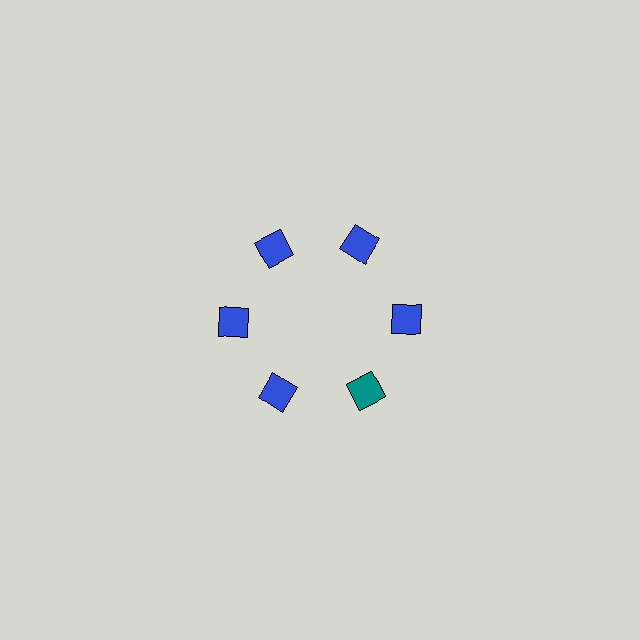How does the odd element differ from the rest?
It has a different color: teal instead of blue.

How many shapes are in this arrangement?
There are 6 shapes arranged in a ring pattern.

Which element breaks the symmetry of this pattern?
The teal diamond at roughly the 5 o'clock position breaks the symmetry. All other shapes are blue diamonds.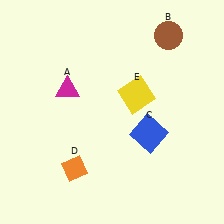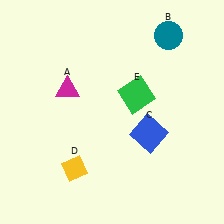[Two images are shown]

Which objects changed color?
B changed from brown to teal. D changed from orange to yellow. E changed from yellow to green.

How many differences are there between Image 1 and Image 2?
There are 3 differences between the two images.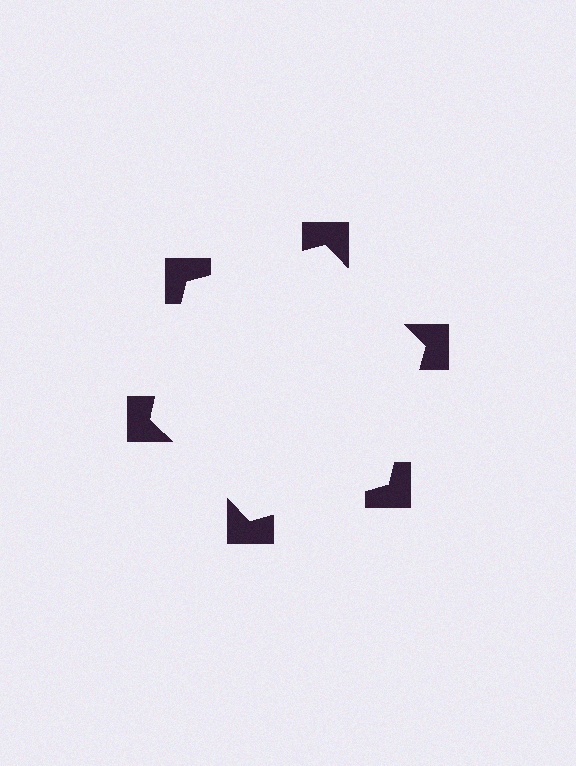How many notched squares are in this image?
There are 6 — one at each vertex of the illusory hexagon.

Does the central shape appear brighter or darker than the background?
It typically appears slightly brighter than the background, even though no actual brightness change is drawn.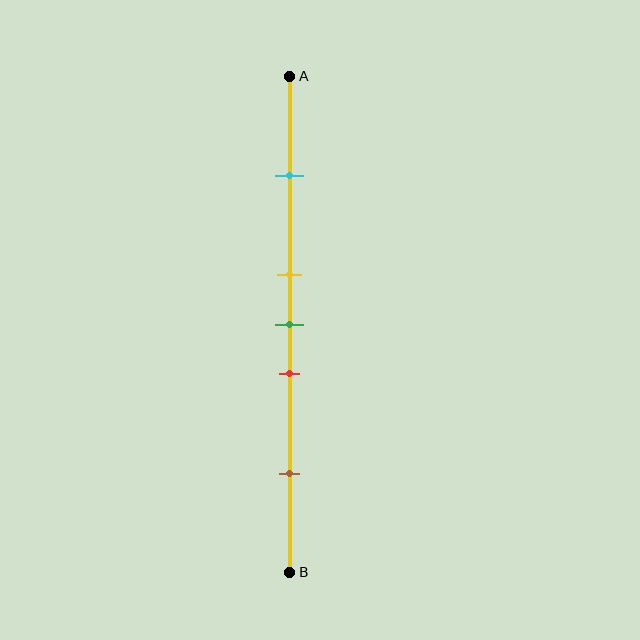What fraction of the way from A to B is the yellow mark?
The yellow mark is approximately 40% (0.4) of the way from A to B.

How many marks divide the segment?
There are 5 marks dividing the segment.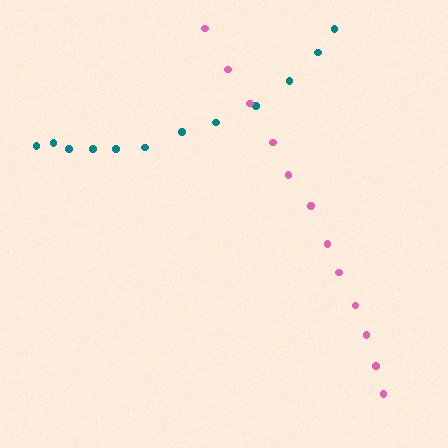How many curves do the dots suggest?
There are 2 distinct paths.